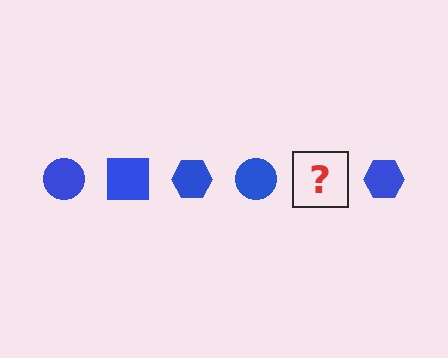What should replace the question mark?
The question mark should be replaced with a blue square.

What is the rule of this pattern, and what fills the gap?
The rule is that the pattern cycles through circle, square, hexagon shapes in blue. The gap should be filled with a blue square.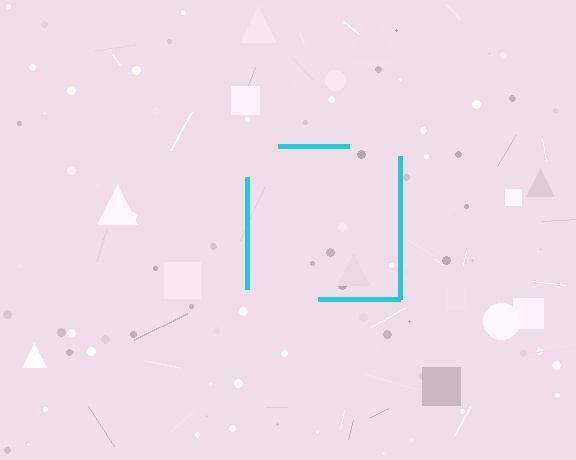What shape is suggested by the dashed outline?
The dashed outline suggests a square.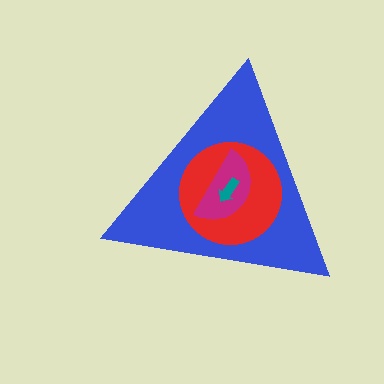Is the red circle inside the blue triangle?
Yes.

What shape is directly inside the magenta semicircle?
The teal arrow.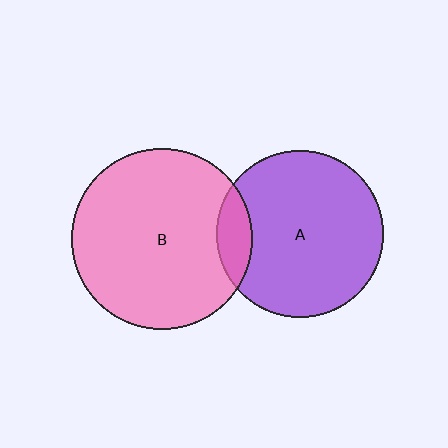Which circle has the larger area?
Circle B (pink).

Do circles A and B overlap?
Yes.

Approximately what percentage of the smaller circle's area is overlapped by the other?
Approximately 10%.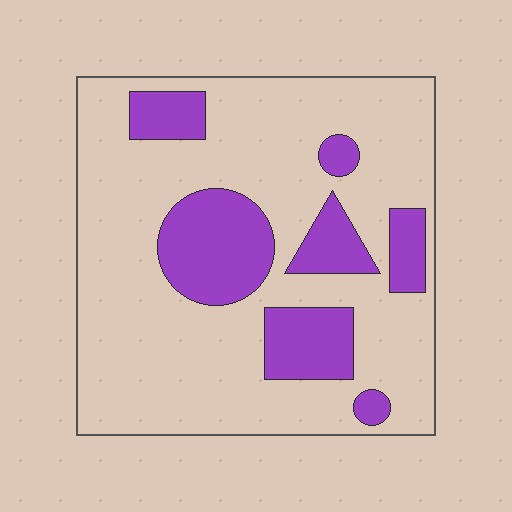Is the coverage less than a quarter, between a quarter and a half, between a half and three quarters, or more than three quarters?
Less than a quarter.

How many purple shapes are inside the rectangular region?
7.